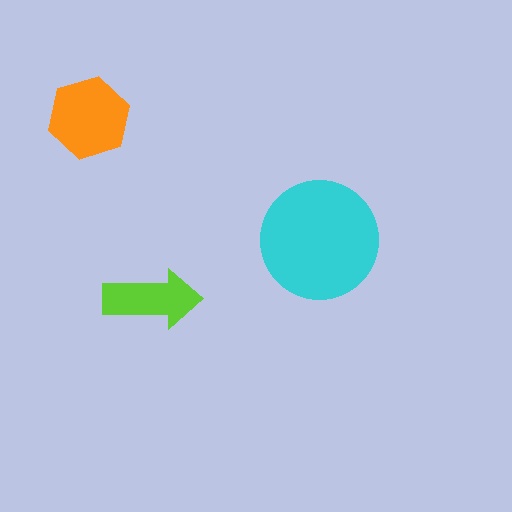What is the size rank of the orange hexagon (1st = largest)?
2nd.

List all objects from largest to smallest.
The cyan circle, the orange hexagon, the lime arrow.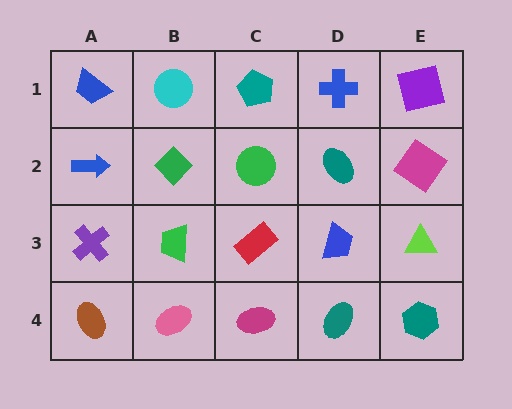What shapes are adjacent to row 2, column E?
A purple square (row 1, column E), a lime triangle (row 3, column E), a teal ellipse (row 2, column D).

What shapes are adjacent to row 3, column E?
A magenta diamond (row 2, column E), a teal hexagon (row 4, column E), a blue trapezoid (row 3, column D).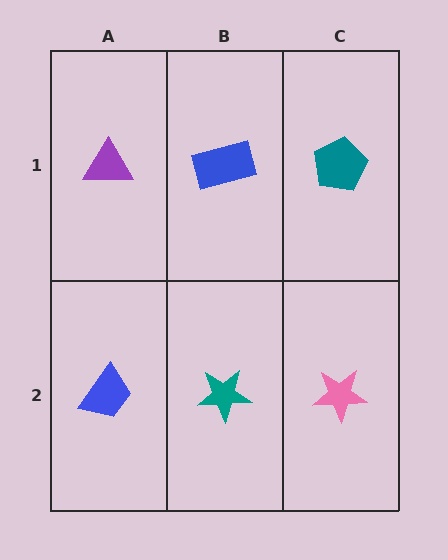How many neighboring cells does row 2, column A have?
2.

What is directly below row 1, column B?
A teal star.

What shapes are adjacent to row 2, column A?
A purple triangle (row 1, column A), a teal star (row 2, column B).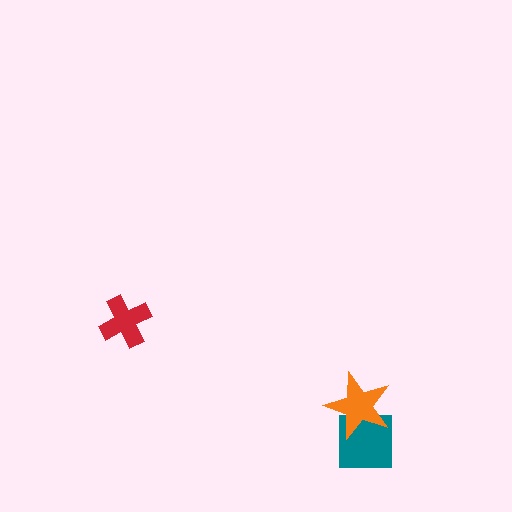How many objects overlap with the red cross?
0 objects overlap with the red cross.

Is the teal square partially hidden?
Yes, it is partially covered by another shape.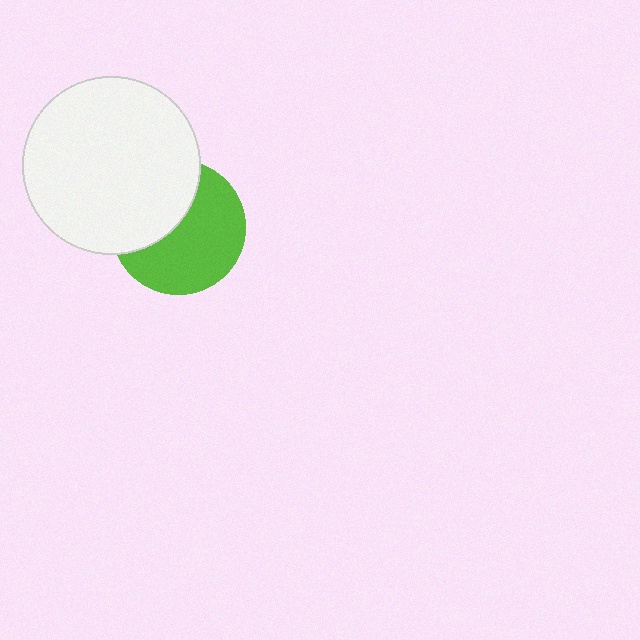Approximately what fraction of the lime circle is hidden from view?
Roughly 40% of the lime circle is hidden behind the white circle.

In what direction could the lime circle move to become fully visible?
The lime circle could move toward the lower-right. That would shift it out from behind the white circle entirely.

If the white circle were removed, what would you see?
You would see the complete lime circle.